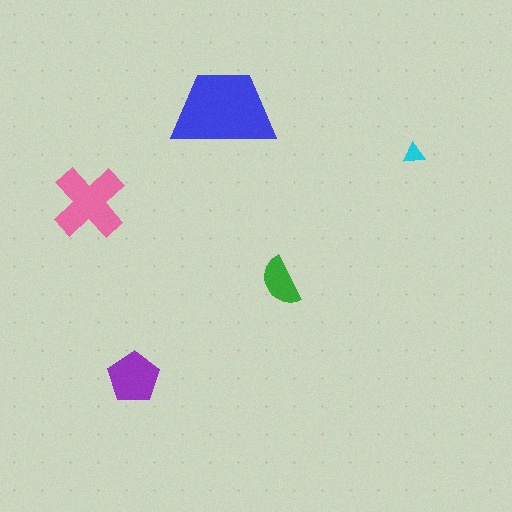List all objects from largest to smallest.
The blue trapezoid, the pink cross, the purple pentagon, the green semicircle, the cyan triangle.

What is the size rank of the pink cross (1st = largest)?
2nd.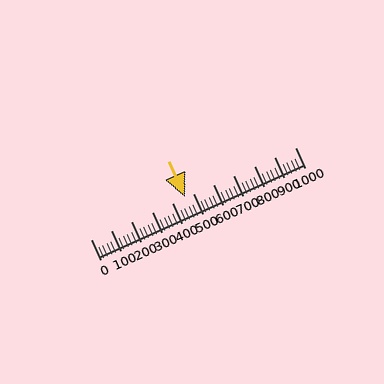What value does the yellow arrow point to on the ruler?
The yellow arrow points to approximately 463.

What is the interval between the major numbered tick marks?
The major tick marks are spaced 100 units apart.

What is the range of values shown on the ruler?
The ruler shows values from 0 to 1000.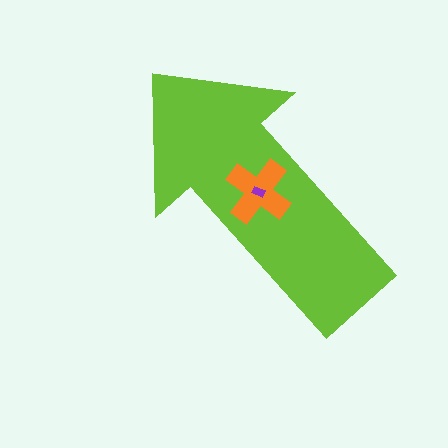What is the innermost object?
The purple rectangle.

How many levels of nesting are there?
3.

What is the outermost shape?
The lime arrow.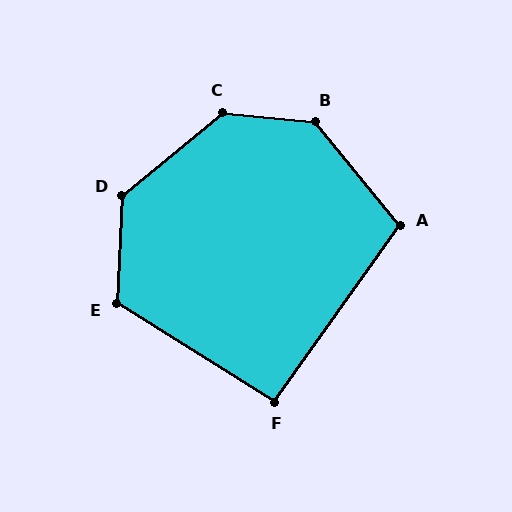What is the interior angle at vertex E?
Approximately 119 degrees (obtuse).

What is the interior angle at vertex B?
Approximately 134 degrees (obtuse).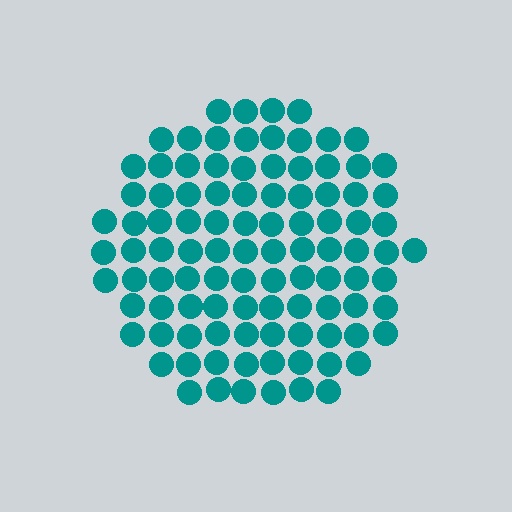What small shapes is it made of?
It is made of small circles.